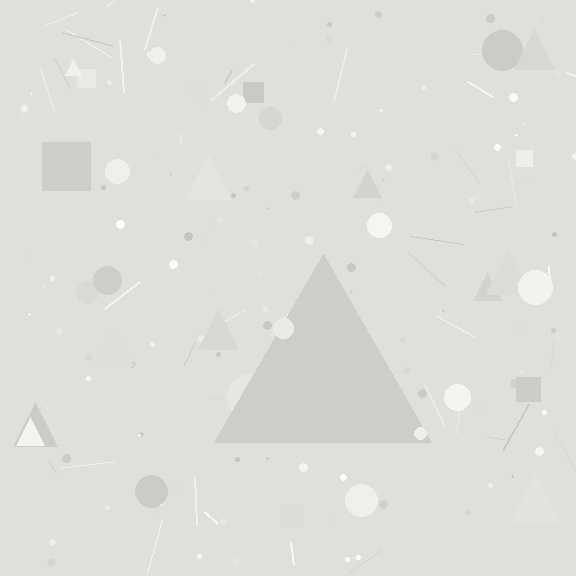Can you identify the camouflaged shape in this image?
The camouflaged shape is a triangle.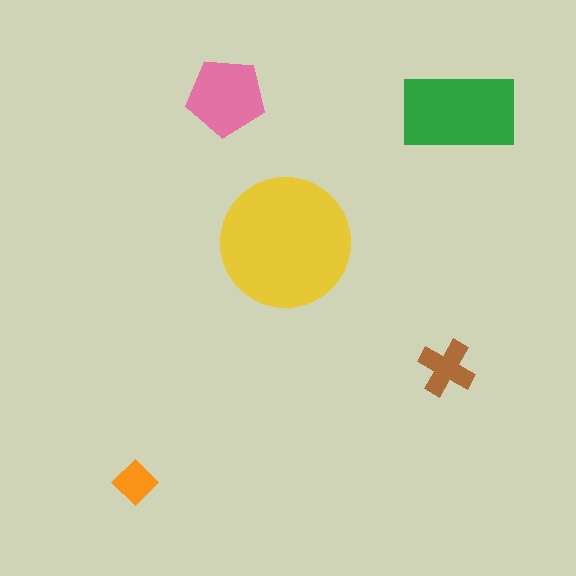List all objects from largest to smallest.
The yellow circle, the green rectangle, the pink pentagon, the brown cross, the orange diamond.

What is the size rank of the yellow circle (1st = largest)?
1st.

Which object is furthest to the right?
The green rectangle is rightmost.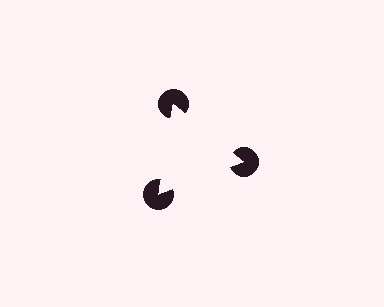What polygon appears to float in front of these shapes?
An illusory triangle — its edges are inferred from the aligned wedge cuts in the pac-man discs, not physically drawn.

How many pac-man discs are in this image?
There are 3 — one at each vertex of the illusory triangle.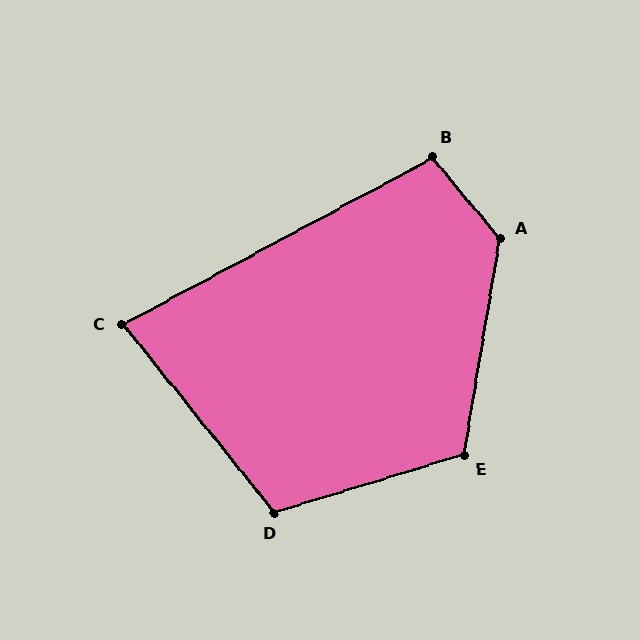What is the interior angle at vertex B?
Approximately 102 degrees (obtuse).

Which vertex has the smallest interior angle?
C, at approximately 79 degrees.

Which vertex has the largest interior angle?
A, at approximately 131 degrees.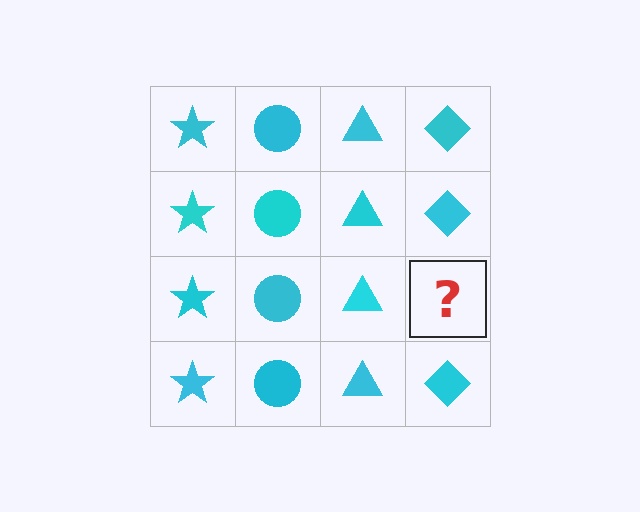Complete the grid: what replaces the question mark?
The question mark should be replaced with a cyan diamond.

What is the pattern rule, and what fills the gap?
The rule is that each column has a consistent shape. The gap should be filled with a cyan diamond.